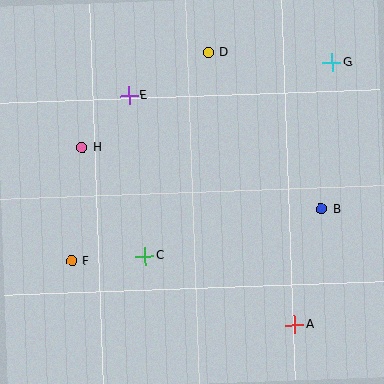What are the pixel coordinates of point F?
Point F is at (72, 261).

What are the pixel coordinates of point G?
Point G is at (332, 63).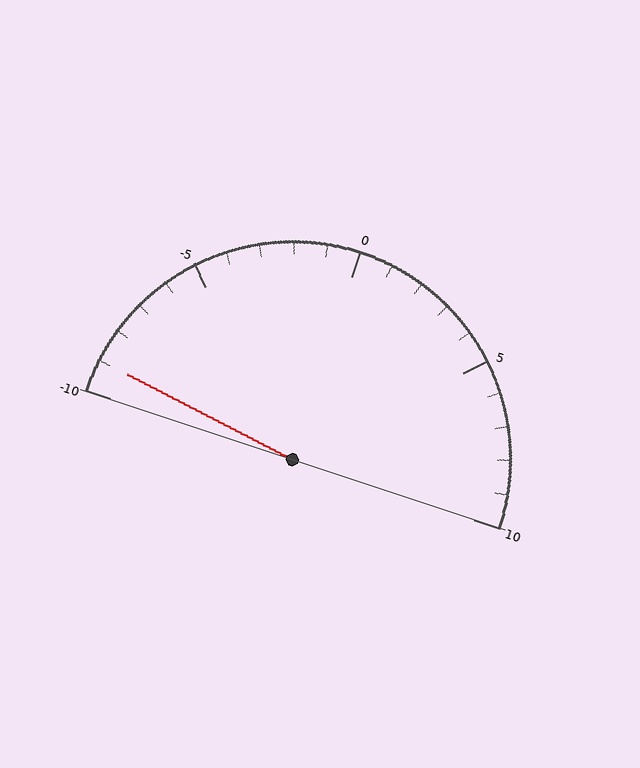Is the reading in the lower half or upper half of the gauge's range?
The reading is in the lower half of the range (-10 to 10).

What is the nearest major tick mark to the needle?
The nearest major tick mark is -10.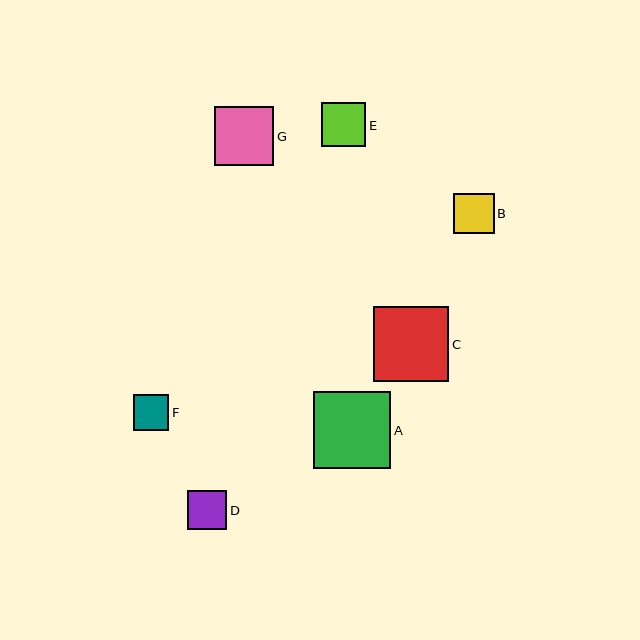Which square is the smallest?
Square F is the smallest with a size of approximately 35 pixels.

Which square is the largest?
Square A is the largest with a size of approximately 77 pixels.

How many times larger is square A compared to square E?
Square A is approximately 1.8 times the size of square E.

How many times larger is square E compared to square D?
Square E is approximately 1.1 times the size of square D.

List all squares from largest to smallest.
From largest to smallest: A, C, G, E, B, D, F.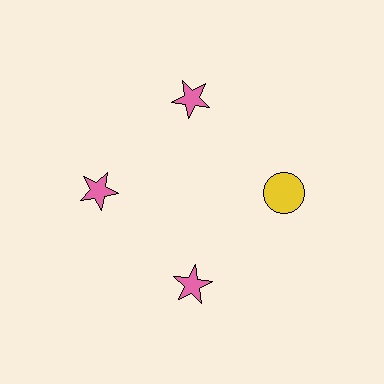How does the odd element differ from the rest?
It differs in both color (yellow instead of pink) and shape (circle instead of star).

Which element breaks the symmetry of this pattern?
The yellow circle at roughly the 3 o'clock position breaks the symmetry. All other shapes are pink stars.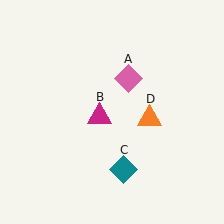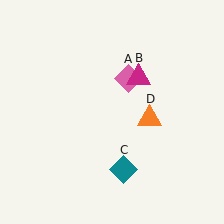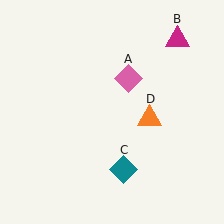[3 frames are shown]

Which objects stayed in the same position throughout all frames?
Pink diamond (object A) and teal diamond (object C) and orange triangle (object D) remained stationary.